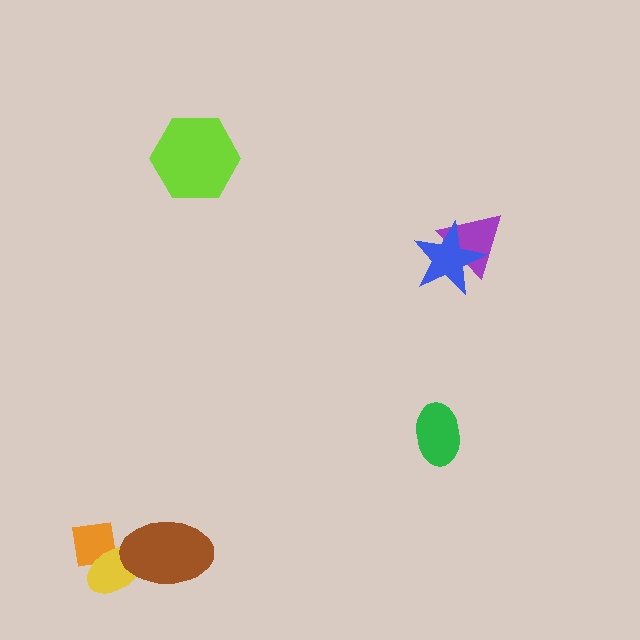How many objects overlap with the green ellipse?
0 objects overlap with the green ellipse.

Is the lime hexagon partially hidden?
No, no other shape covers it.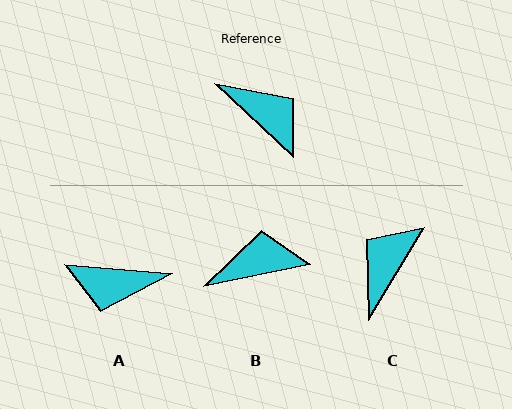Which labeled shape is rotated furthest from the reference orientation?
A, about 142 degrees away.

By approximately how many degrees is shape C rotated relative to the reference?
Approximately 102 degrees counter-clockwise.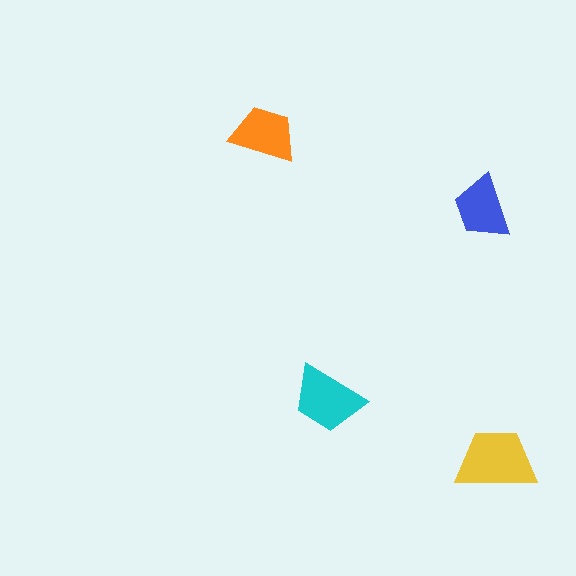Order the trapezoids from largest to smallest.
the yellow one, the cyan one, the orange one, the blue one.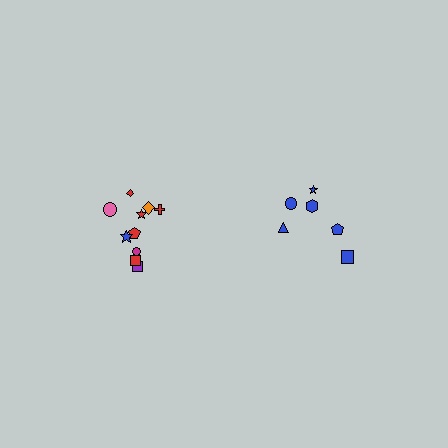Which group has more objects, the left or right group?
The left group.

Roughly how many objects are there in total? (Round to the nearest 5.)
Roughly 15 objects in total.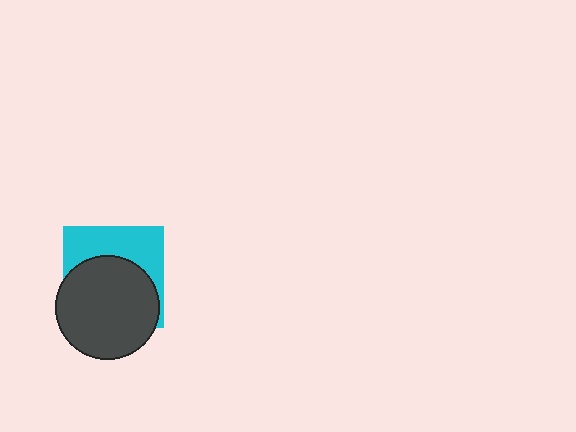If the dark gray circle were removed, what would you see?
You would see the complete cyan square.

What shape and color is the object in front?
The object in front is a dark gray circle.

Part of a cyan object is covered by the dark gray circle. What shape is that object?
It is a square.